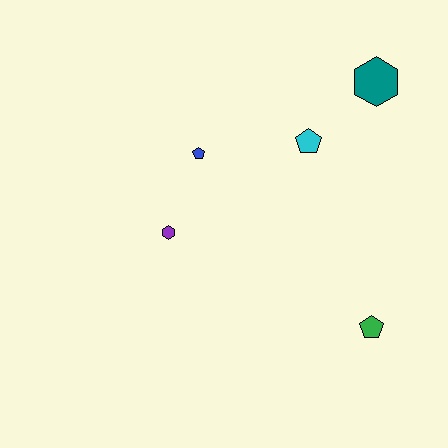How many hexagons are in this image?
There are 2 hexagons.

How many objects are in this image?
There are 5 objects.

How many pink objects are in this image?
There are no pink objects.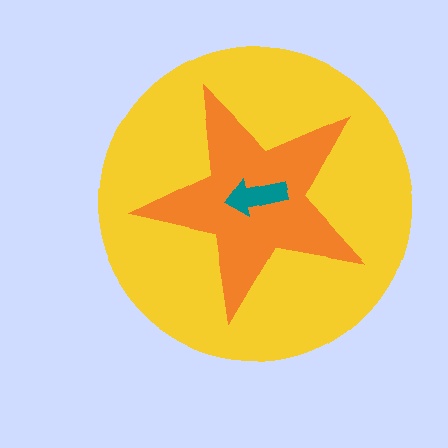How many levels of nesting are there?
3.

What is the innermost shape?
The teal arrow.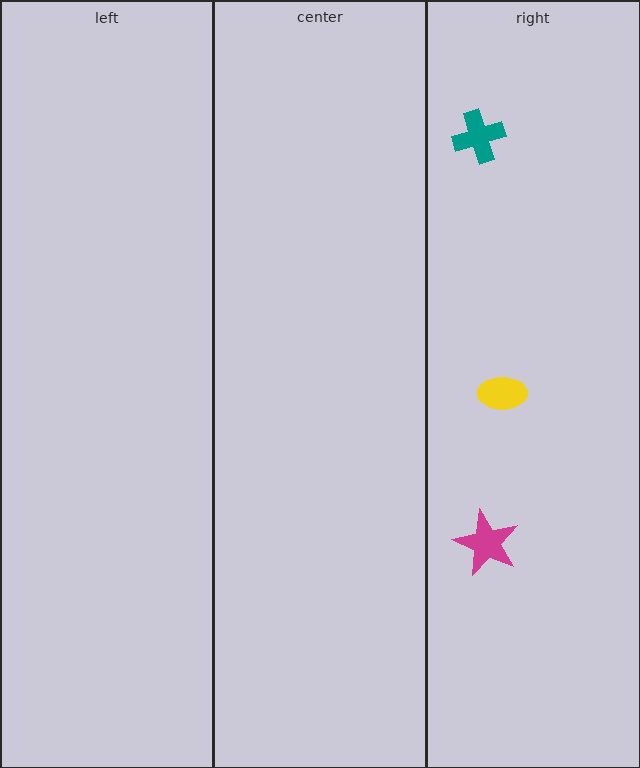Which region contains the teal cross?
The right region.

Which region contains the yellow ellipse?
The right region.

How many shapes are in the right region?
3.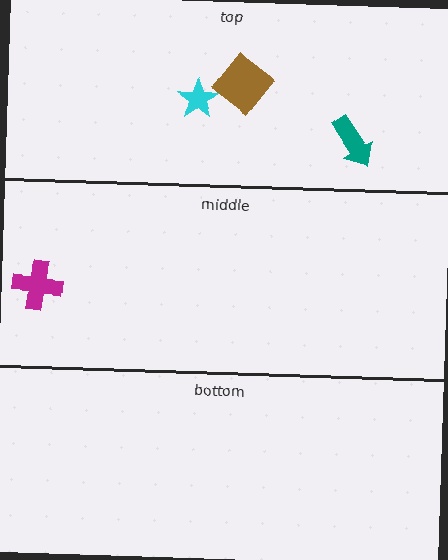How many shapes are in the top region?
3.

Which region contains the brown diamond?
The top region.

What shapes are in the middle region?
The magenta cross.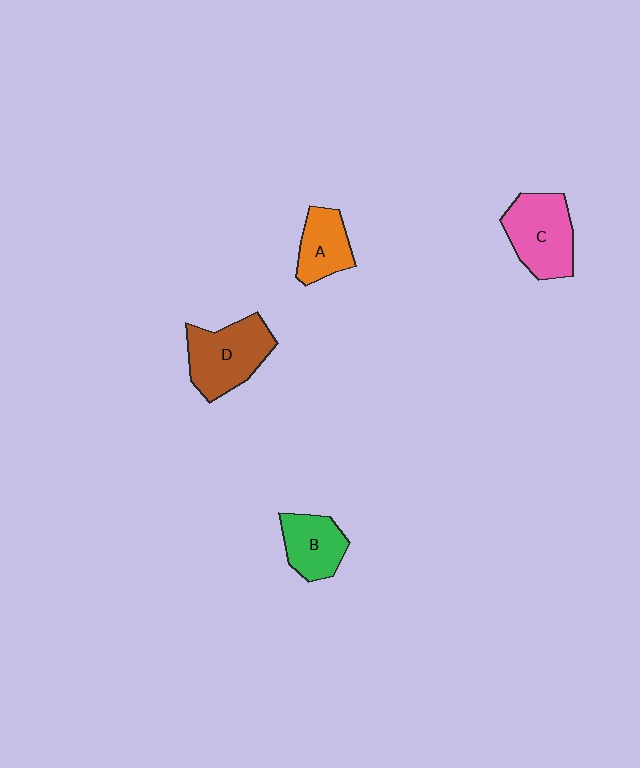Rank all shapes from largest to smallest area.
From largest to smallest: D (brown), C (pink), B (green), A (orange).